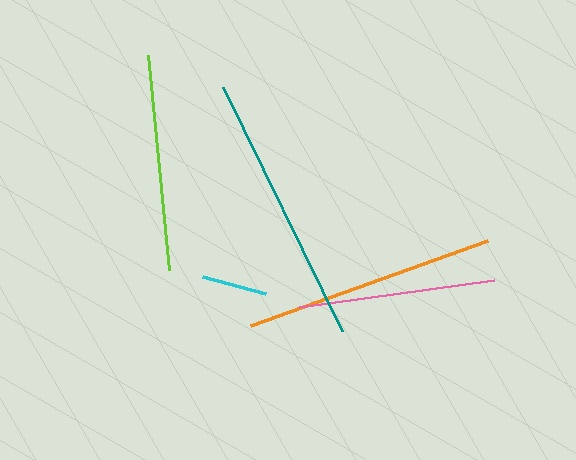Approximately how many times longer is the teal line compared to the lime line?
The teal line is approximately 1.3 times the length of the lime line.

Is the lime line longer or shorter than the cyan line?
The lime line is longer than the cyan line.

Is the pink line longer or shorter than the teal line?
The teal line is longer than the pink line.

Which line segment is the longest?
The teal line is the longest at approximately 272 pixels.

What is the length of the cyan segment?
The cyan segment is approximately 65 pixels long.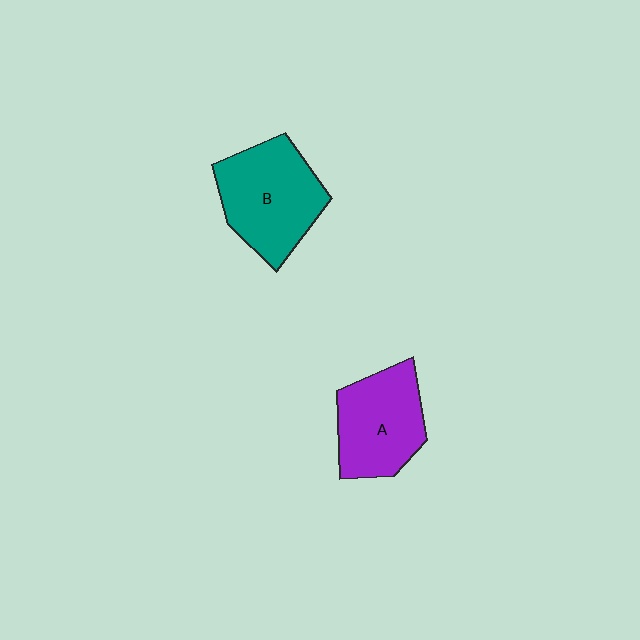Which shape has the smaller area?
Shape A (purple).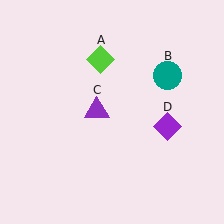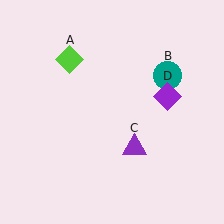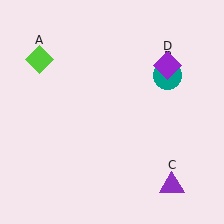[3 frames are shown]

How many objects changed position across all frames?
3 objects changed position: lime diamond (object A), purple triangle (object C), purple diamond (object D).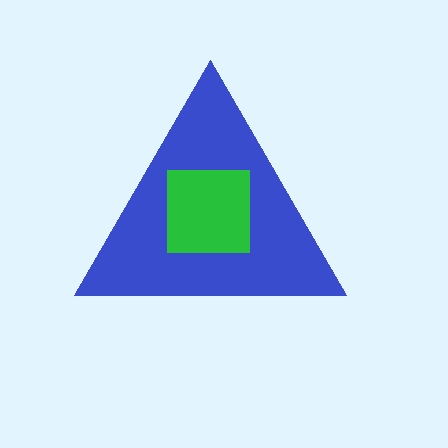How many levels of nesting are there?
2.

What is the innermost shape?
The green square.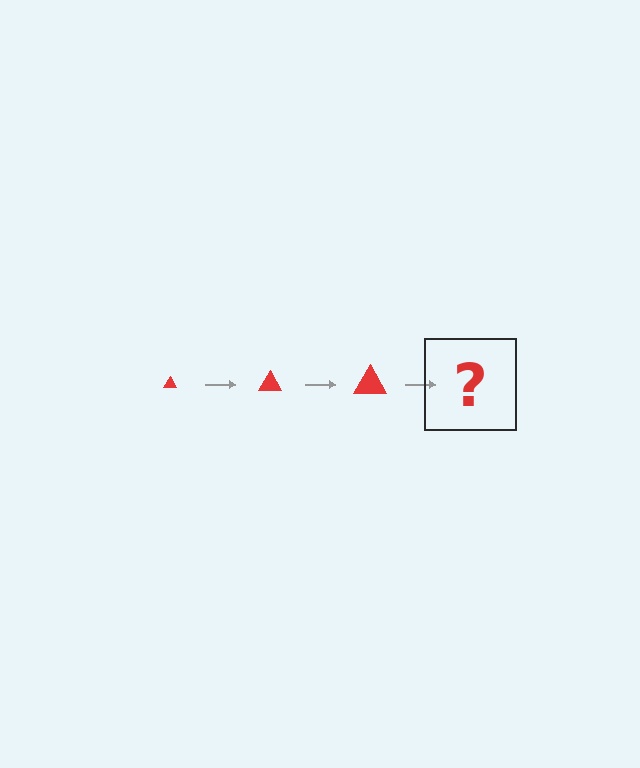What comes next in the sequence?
The next element should be a red triangle, larger than the previous one.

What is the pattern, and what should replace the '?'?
The pattern is that the triangle gets progressively larger each step. The '?' should be a red triangle, larger than the previous one.